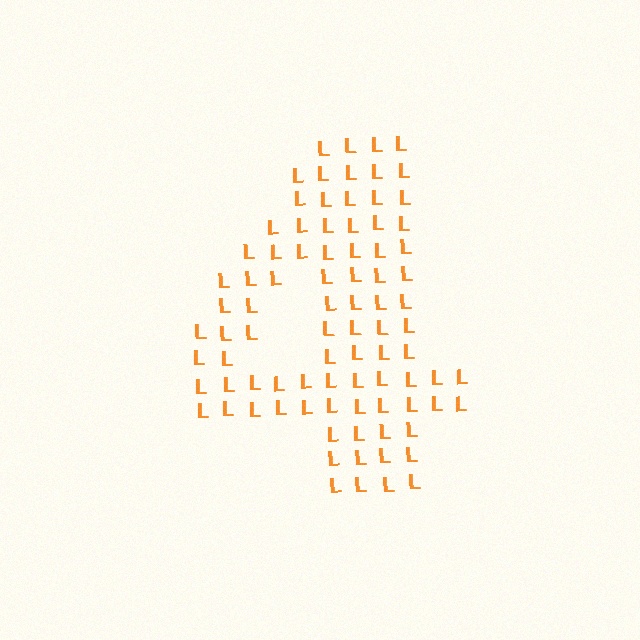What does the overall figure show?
The overall figure shows the digit 4.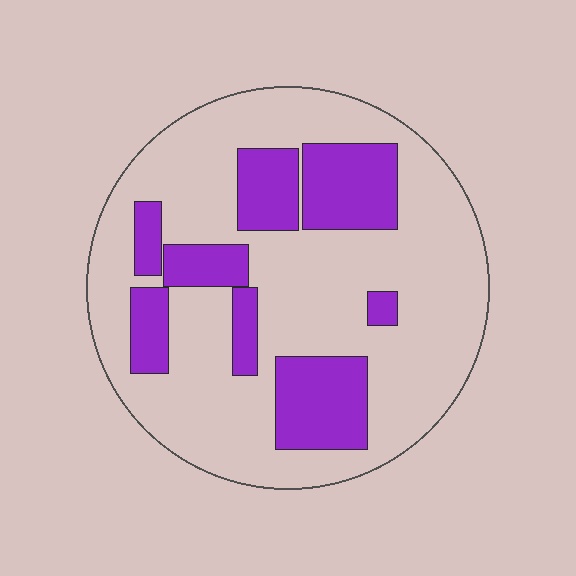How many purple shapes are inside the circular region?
8.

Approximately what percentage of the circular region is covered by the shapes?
Approximately 25%.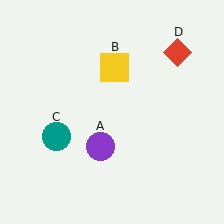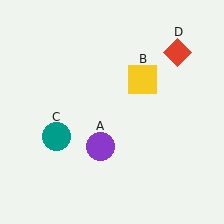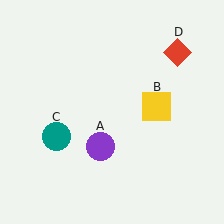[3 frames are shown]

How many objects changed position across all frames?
1 object changed position: yellow square (object B).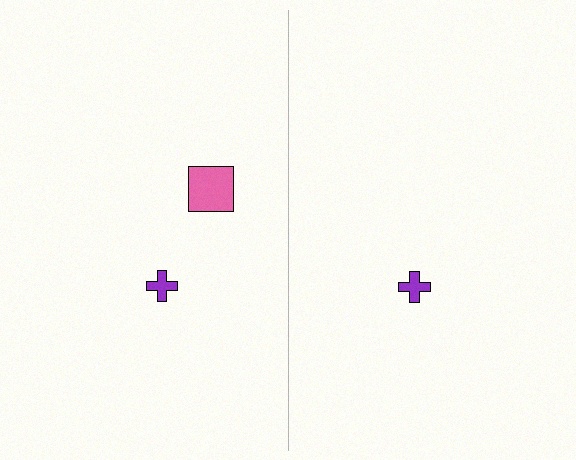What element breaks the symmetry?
A pink square is missing from the right side.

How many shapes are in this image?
There are 3 shapes in this image.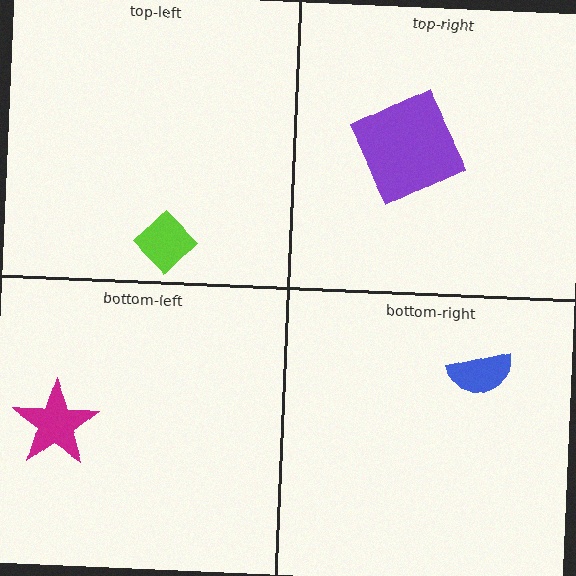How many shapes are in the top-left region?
1.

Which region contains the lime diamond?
The top-left region.